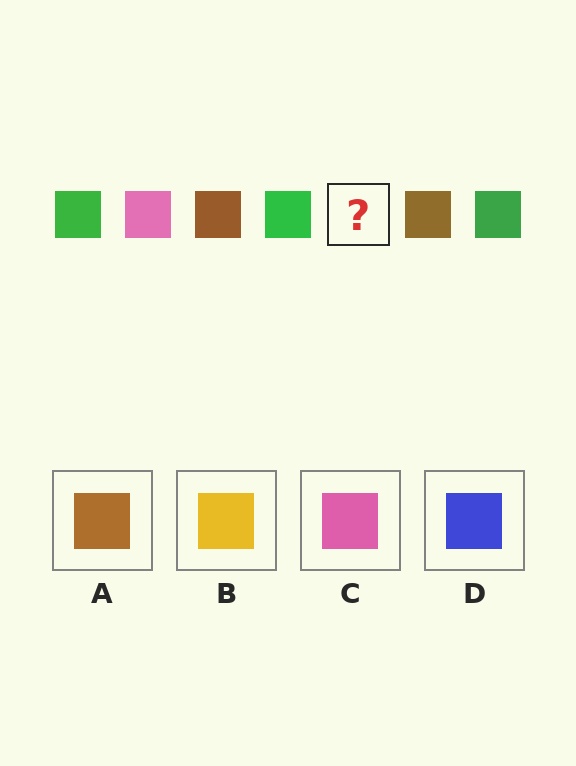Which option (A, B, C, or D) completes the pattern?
C.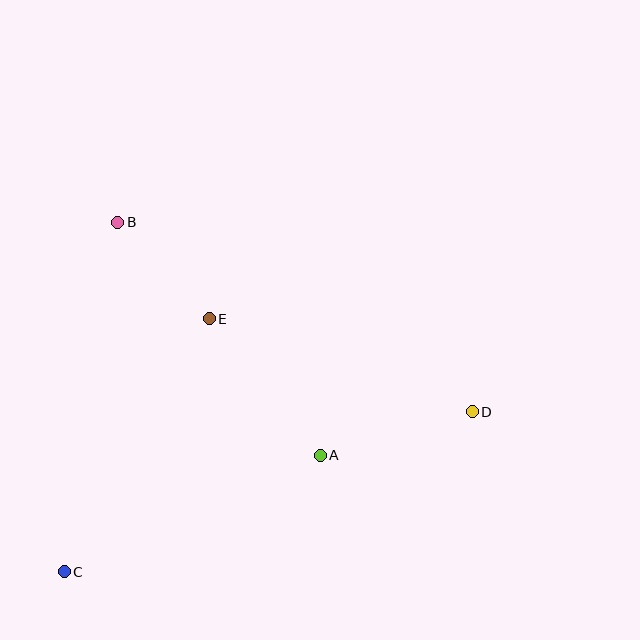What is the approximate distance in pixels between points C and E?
The distance between C and E is approximately 292 pixels.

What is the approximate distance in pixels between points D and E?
The distance between D and E is approximately 279 pixels.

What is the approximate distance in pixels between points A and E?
The distance between A and E is approximately 176 pixels.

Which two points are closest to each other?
Points B and E are closest to each other.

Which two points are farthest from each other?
Points C and D are farthest from each other.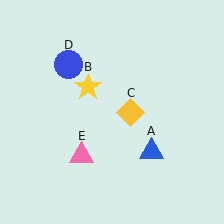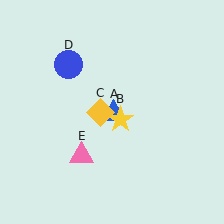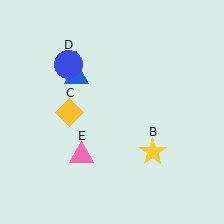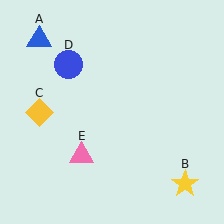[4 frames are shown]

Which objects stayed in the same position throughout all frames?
Blue circle (object D) and pink triangle (object E) remained stationary.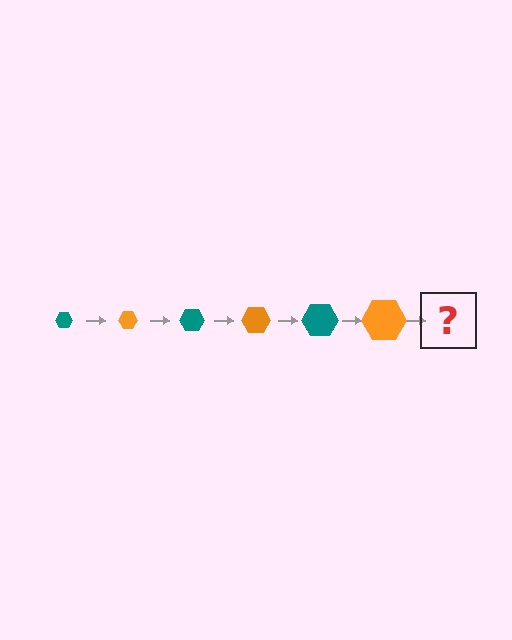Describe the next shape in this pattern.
It should be a teal hexagon, larger than the previous one.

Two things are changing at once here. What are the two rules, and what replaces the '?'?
The two rules are that the hexagon grows larger each step and the color cycles through teal and orange. The '?' should be a teal hexagon, larger than the previous one.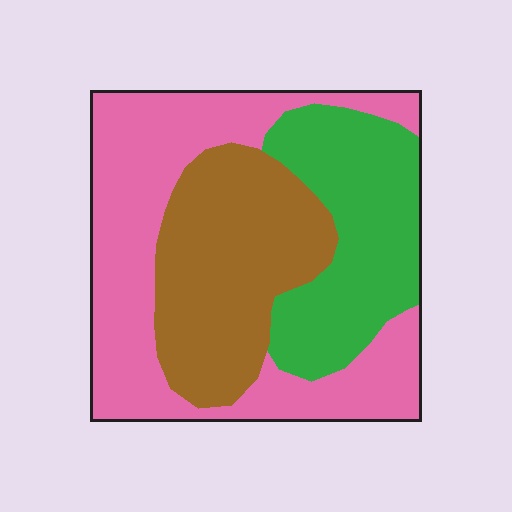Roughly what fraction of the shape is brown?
Brown takes up about one third (1/3) of the shape.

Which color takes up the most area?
Pink, at roughly 45%.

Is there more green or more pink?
Pink.